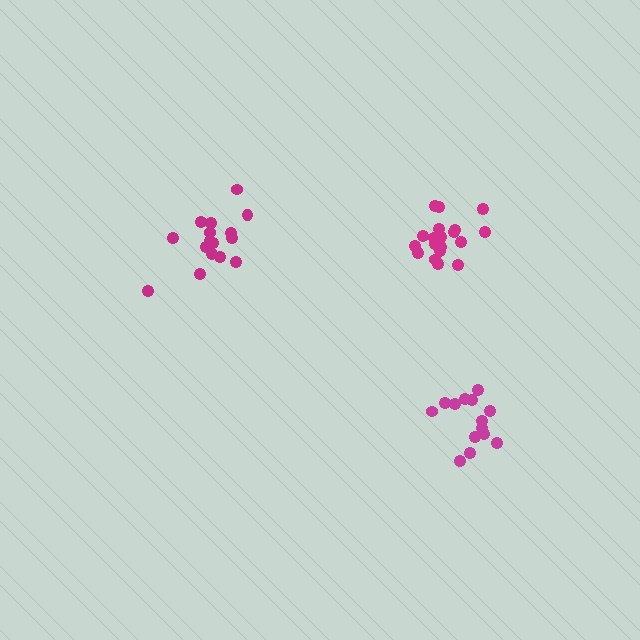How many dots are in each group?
Group 1: 16 dots, Group 2: 14 dots, Group 3: 19 dots (49 total).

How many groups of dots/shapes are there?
There are 3 groups.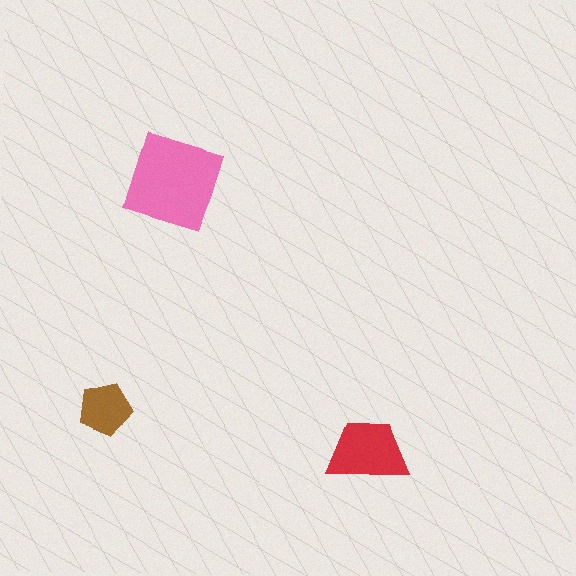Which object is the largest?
The pink diamond.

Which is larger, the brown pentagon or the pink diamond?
The pink diamond.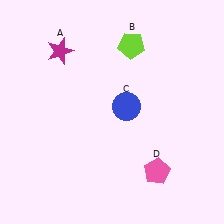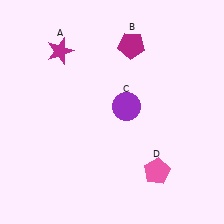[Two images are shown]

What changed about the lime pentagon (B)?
In Image 1, B is lime. In Image 2, it changed to magenta.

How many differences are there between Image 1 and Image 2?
There are 2 differences between the two images.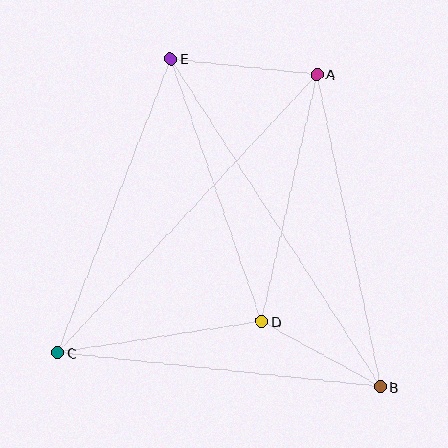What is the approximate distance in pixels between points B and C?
The distance between B and C is approximately 324 pixels.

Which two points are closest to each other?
Points B and D are closest to each other.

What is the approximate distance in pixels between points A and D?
The distance between A and D is approximately 254 pixels.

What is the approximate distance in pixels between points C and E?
The distance between C and E is approximately 315 pixels.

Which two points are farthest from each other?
Points B and E are farthest from each other.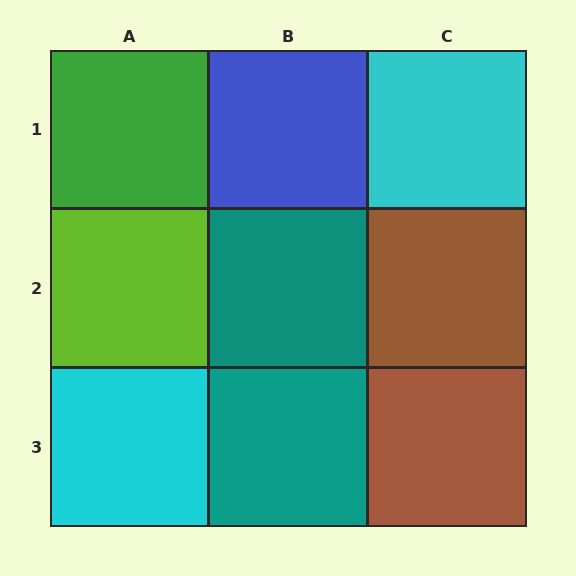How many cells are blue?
1 cell is blue.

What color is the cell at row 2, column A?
Lime.